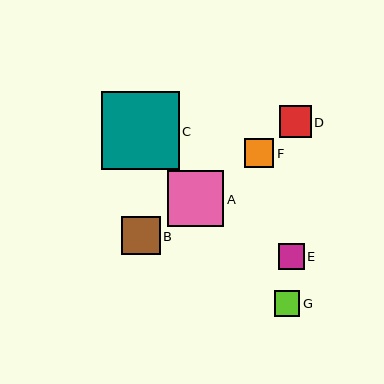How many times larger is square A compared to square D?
Square A is approximately 1.8 times the size of square D.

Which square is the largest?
Square C is the largest with a size of approximately 78 pixels.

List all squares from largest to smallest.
From largest to smallest: C, A, B, D, F, E, G.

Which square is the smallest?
Square G is the smallest with a size of approximately 26 pixels.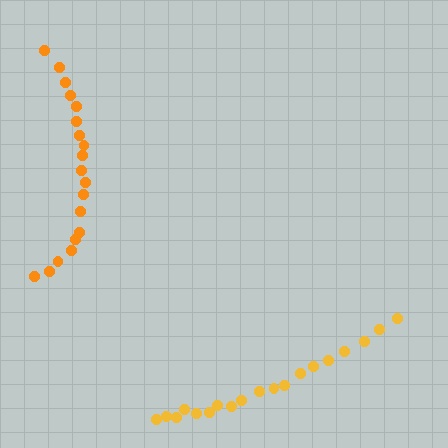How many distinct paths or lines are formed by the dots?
There are 2 distinct paths.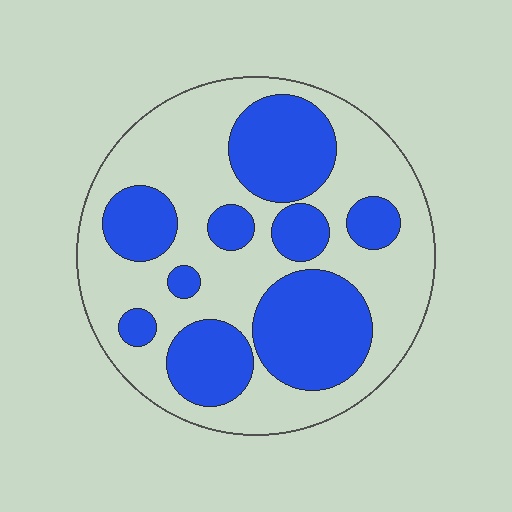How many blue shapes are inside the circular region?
9.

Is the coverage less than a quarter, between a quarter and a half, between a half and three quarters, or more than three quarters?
Between a quarter and a half.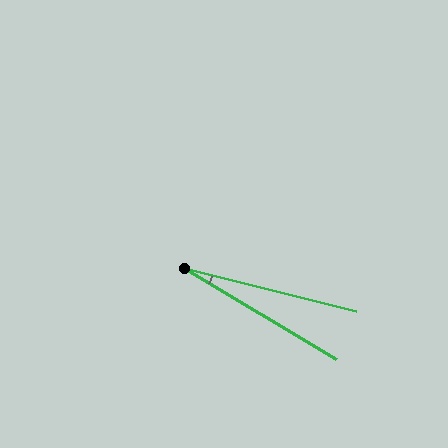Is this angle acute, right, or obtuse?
It is acute.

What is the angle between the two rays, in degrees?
Approximately 17 degrees.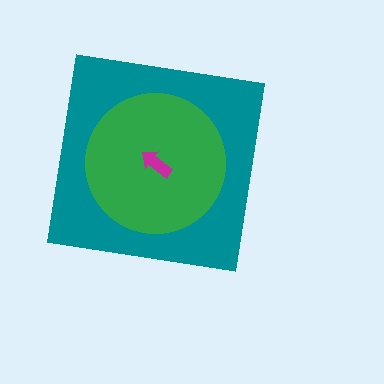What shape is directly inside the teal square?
The green circle.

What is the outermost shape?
The teal square.